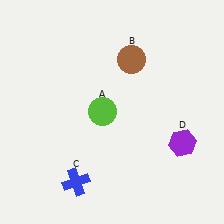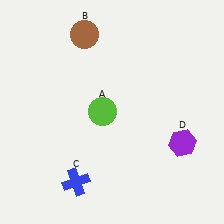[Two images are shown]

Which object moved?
The brown circle (B) moved left.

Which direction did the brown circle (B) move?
The brown circle (B) moved left.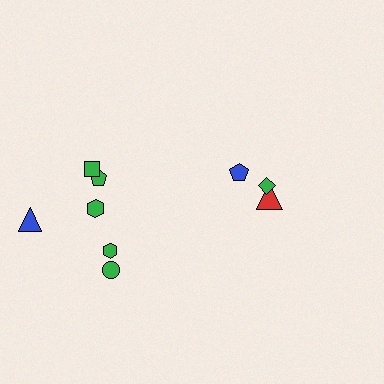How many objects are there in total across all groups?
There are 9 objects.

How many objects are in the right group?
There are 3 objects.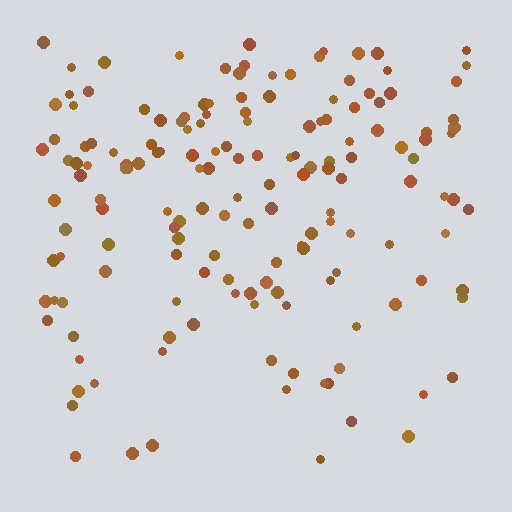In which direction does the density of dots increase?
From bottom to top, with the top side densest.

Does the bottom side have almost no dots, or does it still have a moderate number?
Still a moderate number, just noticeably fewer than the top.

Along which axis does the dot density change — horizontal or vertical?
Vertical.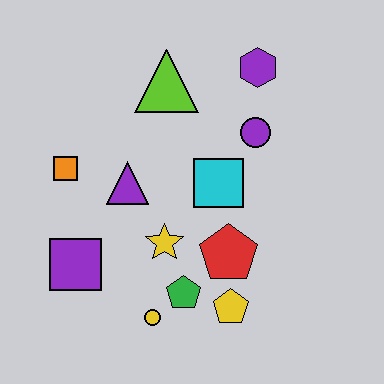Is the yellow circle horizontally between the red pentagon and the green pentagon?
No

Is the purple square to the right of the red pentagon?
No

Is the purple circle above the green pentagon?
Yes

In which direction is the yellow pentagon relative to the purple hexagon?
The yellow pentagon is below the purple hexagon.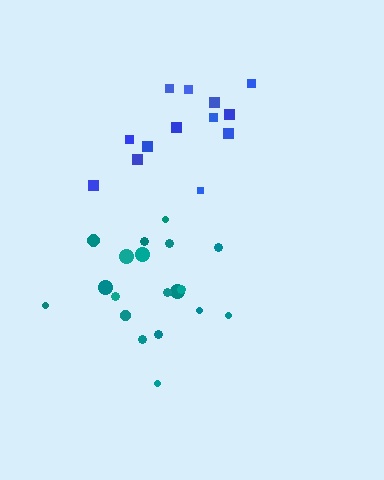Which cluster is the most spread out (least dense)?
Blue.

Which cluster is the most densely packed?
Teal.